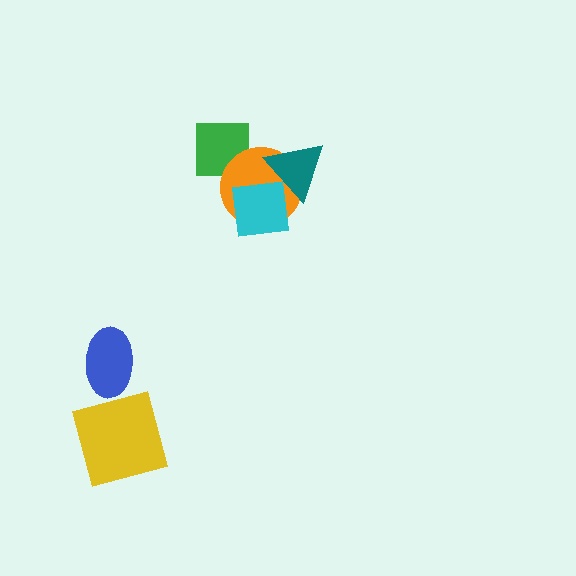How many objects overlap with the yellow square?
0 objects overlap with the yellow square.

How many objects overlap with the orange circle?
3 objects overlap with the orange circle.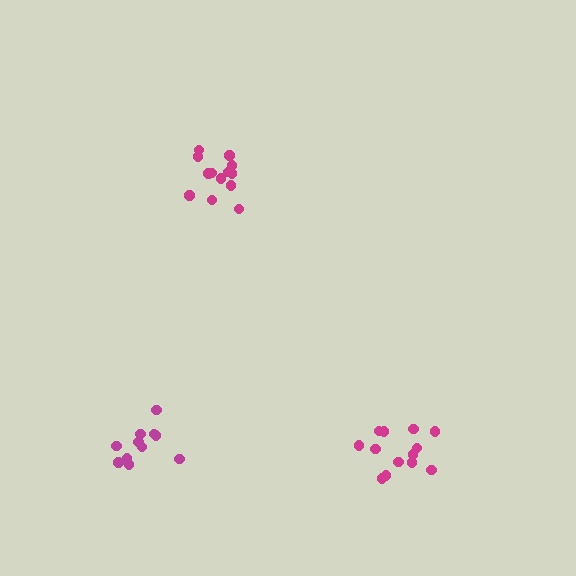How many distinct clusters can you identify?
There are 3 distinct clusters.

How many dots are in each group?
Group 1: 11 dots, Group 2: 13 dots, Group 3: 13 dots (37 total).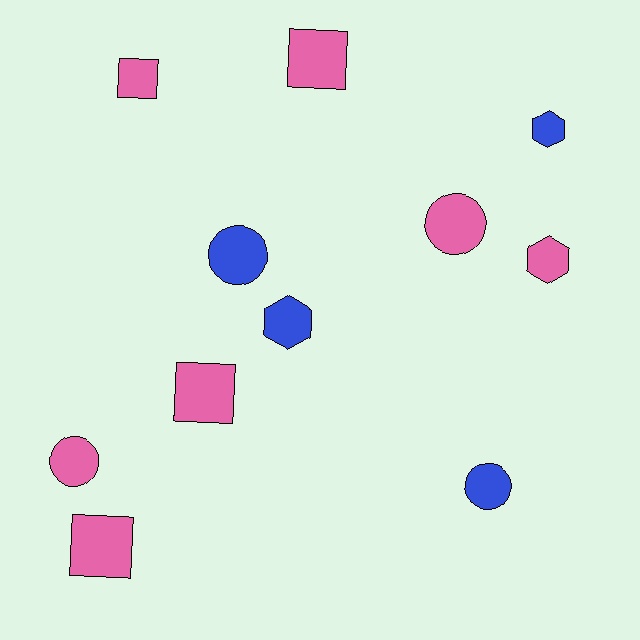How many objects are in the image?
There are 11 objects.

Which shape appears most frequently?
Circle, with 4 objects.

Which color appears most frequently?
Pink, with 7 objects.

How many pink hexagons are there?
There is 1 pink hexagon.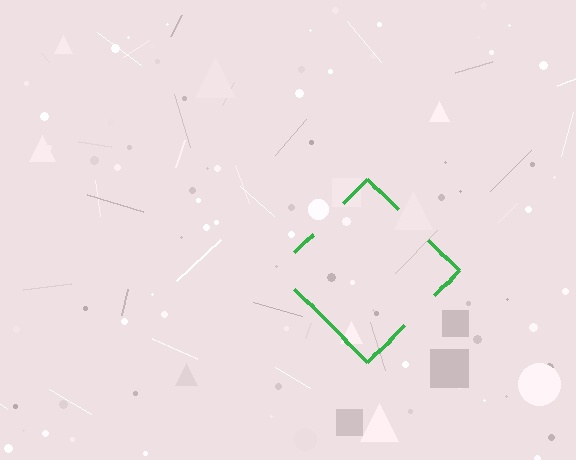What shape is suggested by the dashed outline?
The dashed outline suggests a diamond.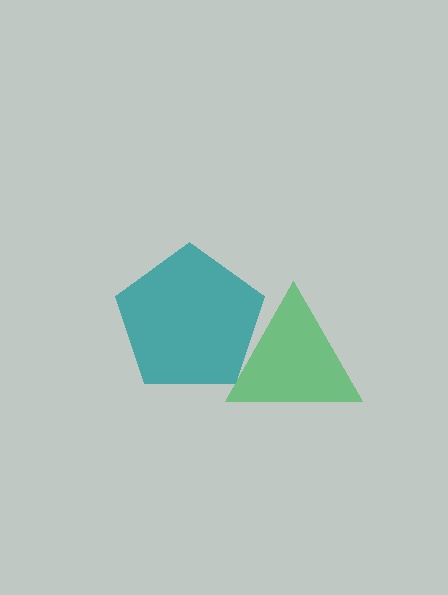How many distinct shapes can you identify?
There are 2 distinct shapes: a teal pentagon, a green triangle.